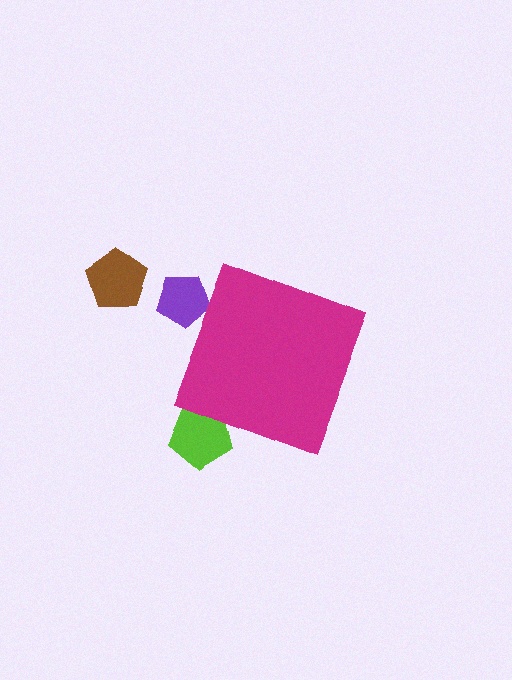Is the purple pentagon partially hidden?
Yes, the purple pentagon is partially hidden behind the magenta diamond.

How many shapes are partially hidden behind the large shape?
2 shapes are partially hidden.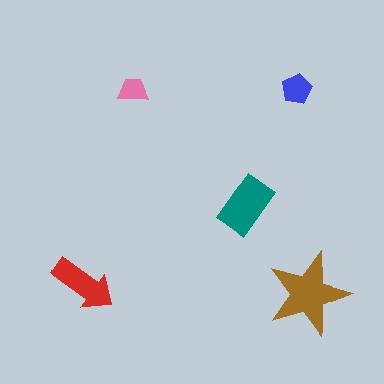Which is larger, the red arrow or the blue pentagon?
The red arrow.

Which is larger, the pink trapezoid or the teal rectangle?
The teal rectangle.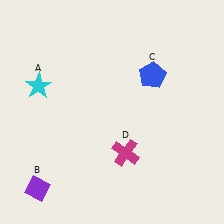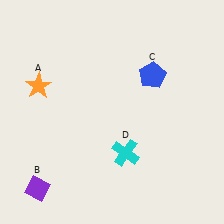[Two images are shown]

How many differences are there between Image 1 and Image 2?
There are 2 differences between the two images.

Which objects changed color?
A changed from cyan to orange. D changed from magenta to cyan.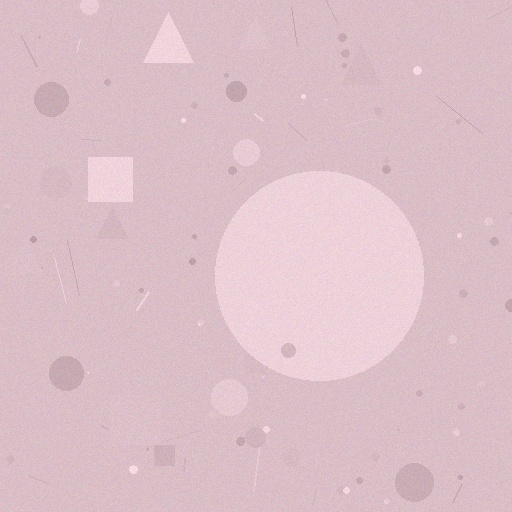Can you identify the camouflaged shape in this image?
The camouflaged shape is a circle.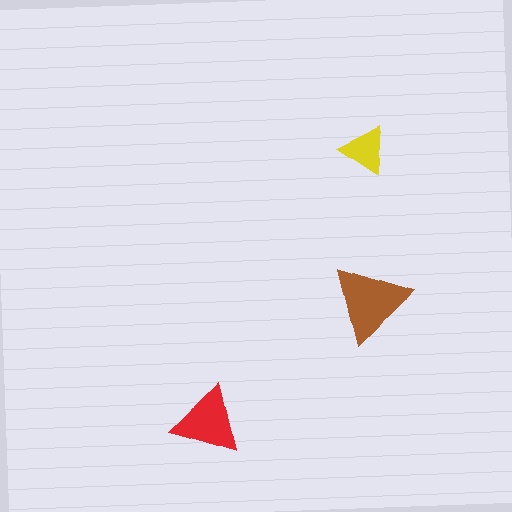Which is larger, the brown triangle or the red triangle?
The brown one.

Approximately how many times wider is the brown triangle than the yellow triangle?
About 1.5 times wider.